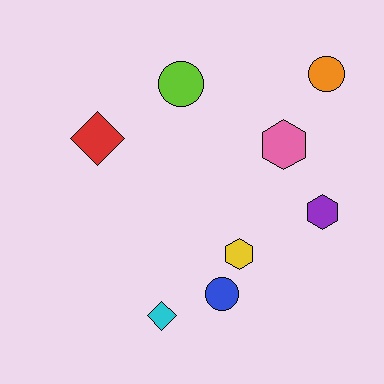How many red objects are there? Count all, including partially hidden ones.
There is 1 red object.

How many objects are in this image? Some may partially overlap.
There are 8 objects.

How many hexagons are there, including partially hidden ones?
There are 3 hexagons.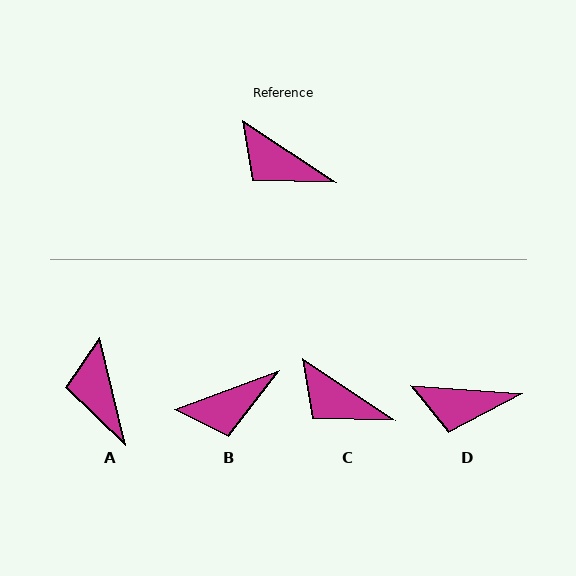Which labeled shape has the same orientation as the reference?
C.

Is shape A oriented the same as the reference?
No, it is off by about 43 degrees.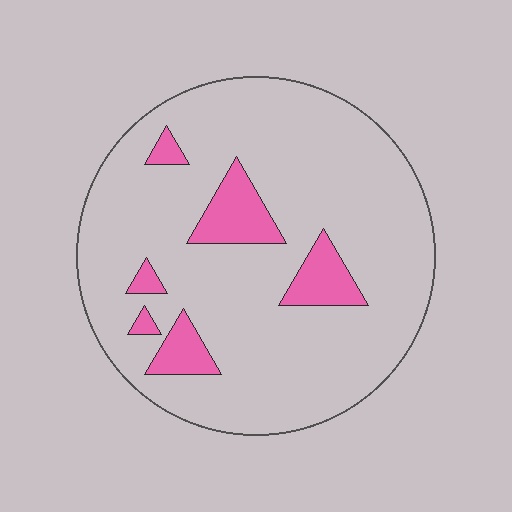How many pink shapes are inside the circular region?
6.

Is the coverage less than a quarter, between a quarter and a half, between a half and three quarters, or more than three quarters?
Less than a quarter.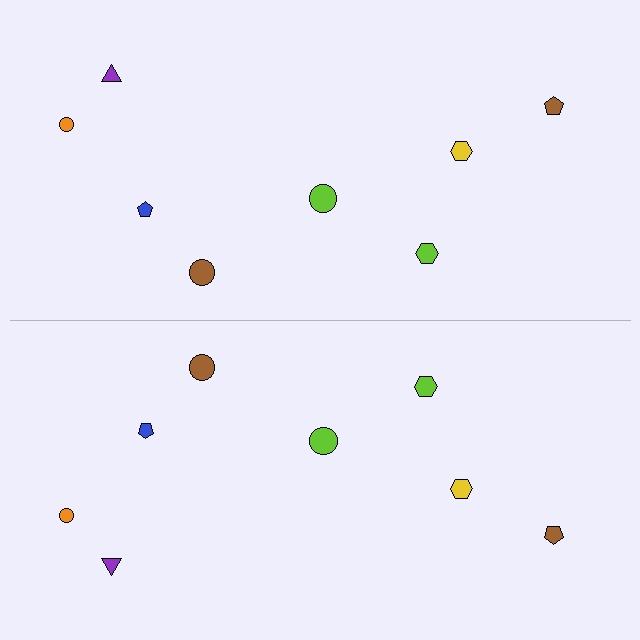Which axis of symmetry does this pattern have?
The pattern has a horizontal axis of symmetry running through the center of the image.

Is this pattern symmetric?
Yes, this pattern has bilateral (reflection) symmetry.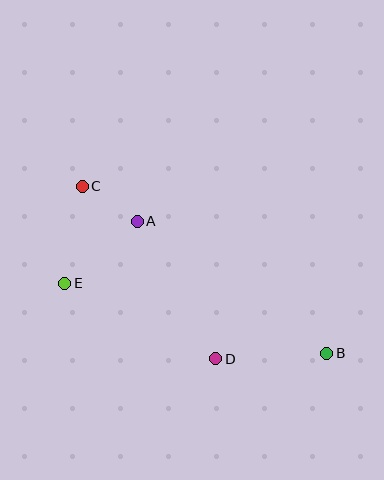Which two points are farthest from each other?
Points B and C are farthest from each other.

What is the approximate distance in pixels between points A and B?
The distance between A and B is approximately 231 pixels.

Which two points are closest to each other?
Points A and C are closest to each other.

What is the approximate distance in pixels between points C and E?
The distance between C and E is approximately 98 pixels.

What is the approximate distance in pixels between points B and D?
The distance between B and D is approximately 111 pixels.